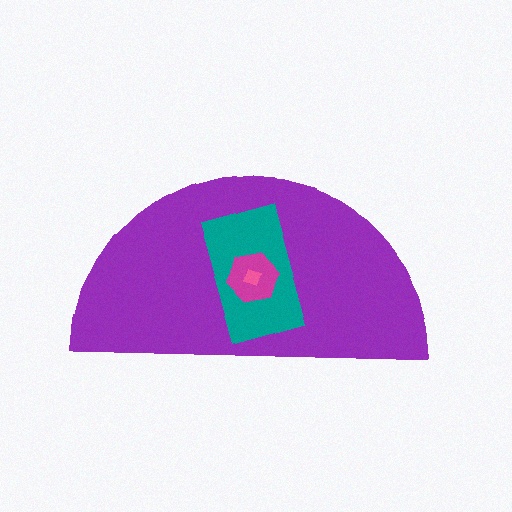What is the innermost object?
The pink square.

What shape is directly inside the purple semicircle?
The teal rectangle.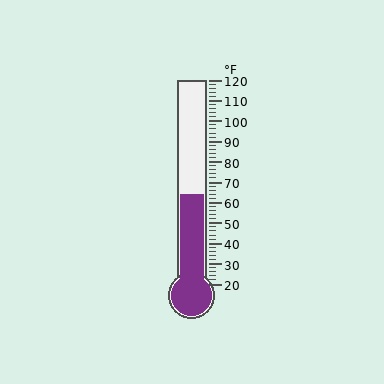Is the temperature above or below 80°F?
The temperature is below 80°F.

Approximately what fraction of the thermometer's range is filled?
The thermometer is filled to approximately 45% of its range.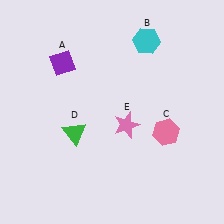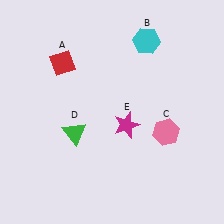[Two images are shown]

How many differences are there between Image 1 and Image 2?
There are 2 differences between the two images.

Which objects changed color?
A changed from purple to red. E changed from pink to magenta.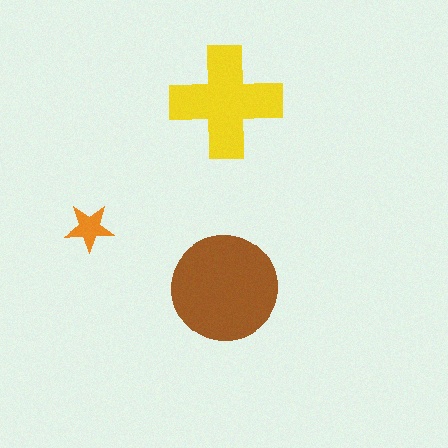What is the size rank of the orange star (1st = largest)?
3rd.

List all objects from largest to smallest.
The brown circle, the yellow cross, the orange star.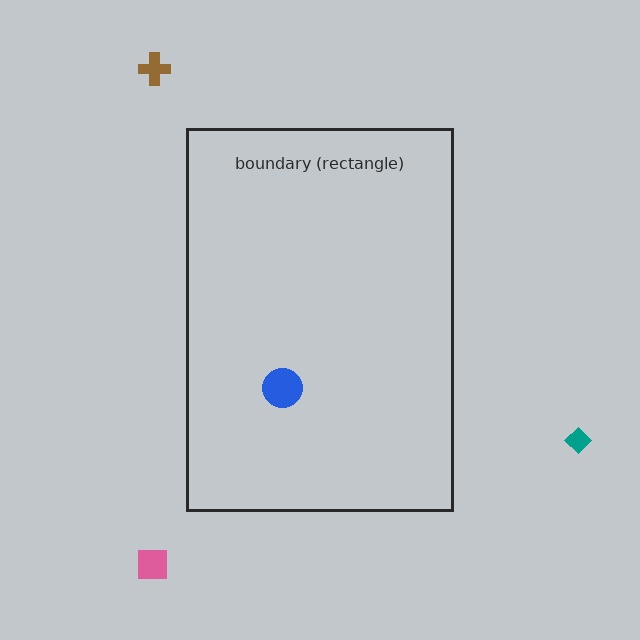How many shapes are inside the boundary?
1 inside, 3 outside.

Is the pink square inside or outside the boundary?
Outside.